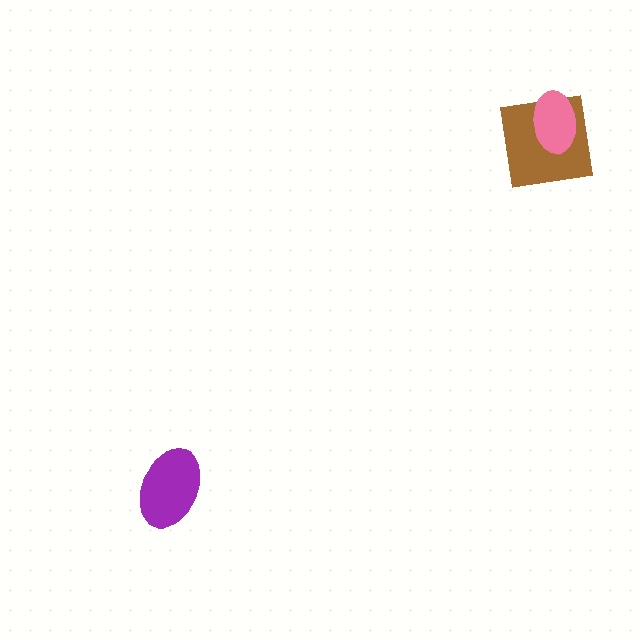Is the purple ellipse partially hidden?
No, no other shape covers it.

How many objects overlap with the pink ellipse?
1 object overlaps with the pink ellipse.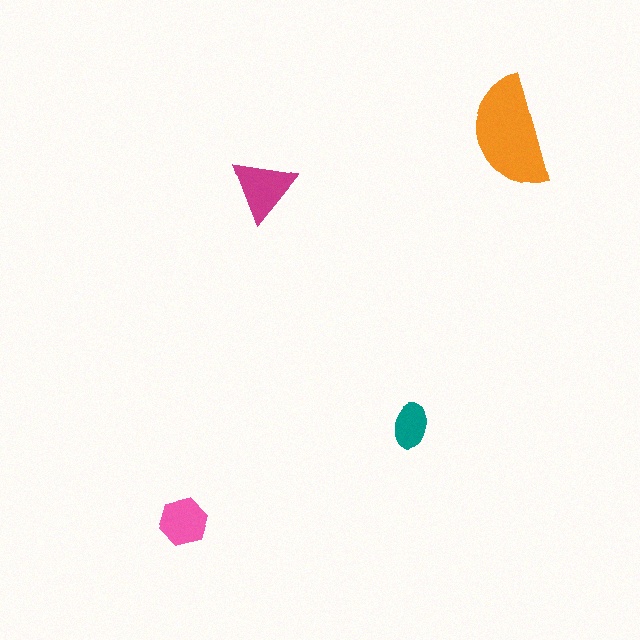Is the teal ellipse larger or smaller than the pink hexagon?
Smaller.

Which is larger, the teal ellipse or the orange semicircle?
The orange semicircle.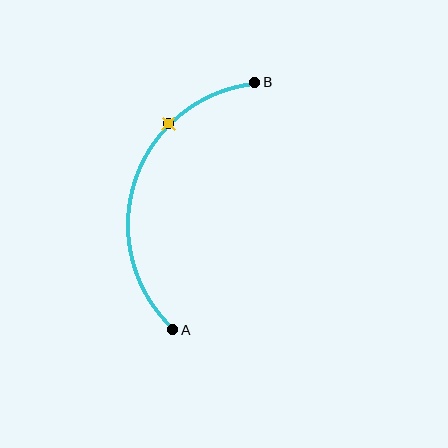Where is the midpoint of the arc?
The arc midpoint is the point on the curve farthest from the straight line joining A and B. It sits to the left of that line.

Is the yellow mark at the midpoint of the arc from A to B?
No. The yellow mark lies on the arc but is closer to endpoint B. The arc midpoint would be at the point on the curve equidistant along the arc from both A and B.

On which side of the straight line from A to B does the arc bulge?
The arc bulges to the left of the straight line connecting A and B.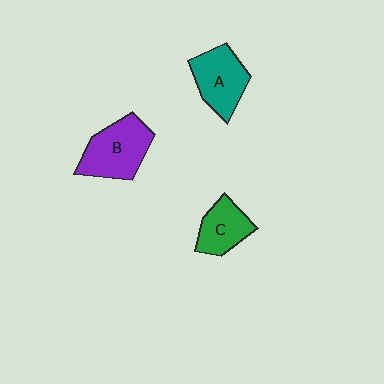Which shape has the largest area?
Shape B (purple).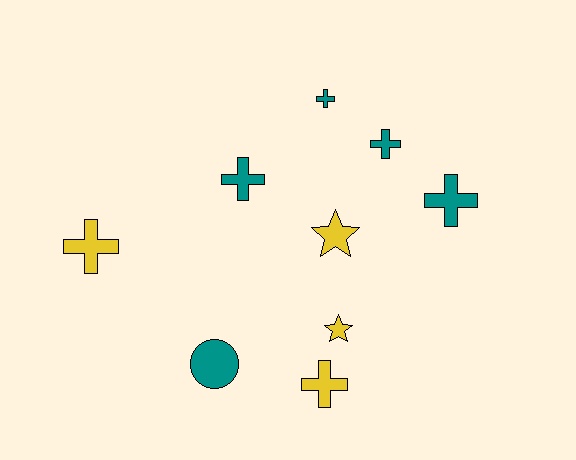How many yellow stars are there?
There are 2 yellow stars.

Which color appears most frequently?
Teal, with 5 objects.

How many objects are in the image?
There are 9 objects.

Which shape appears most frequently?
Cross, with 6 objects.